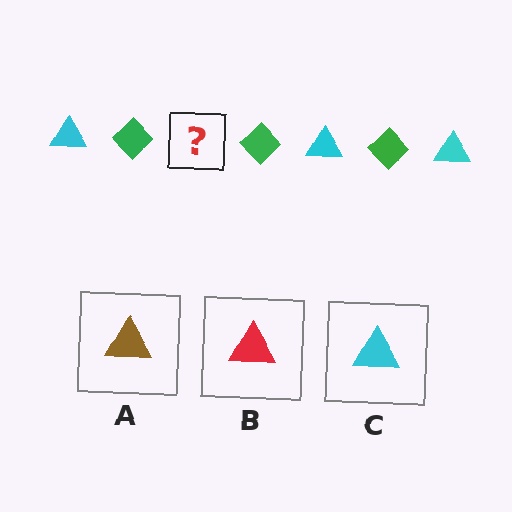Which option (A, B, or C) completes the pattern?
C.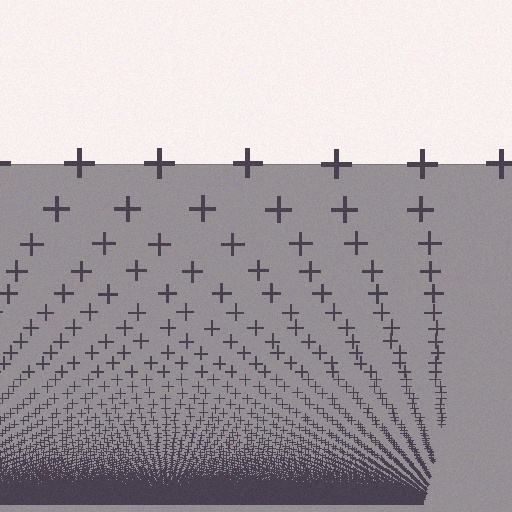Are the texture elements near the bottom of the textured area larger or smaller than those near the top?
Smaller. The gradient is inverted — elements near the bottom are smaller and denser.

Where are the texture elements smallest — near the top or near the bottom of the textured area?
Near the bottom.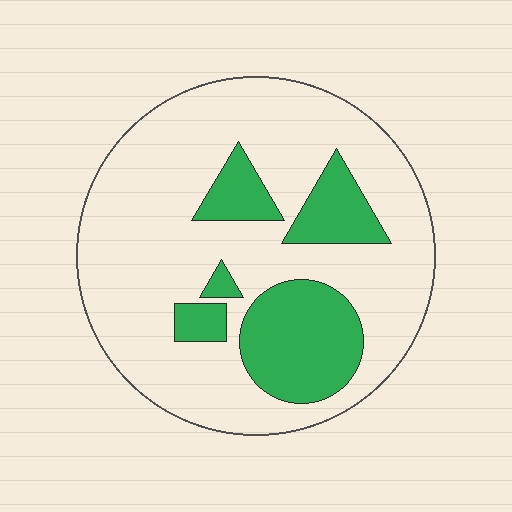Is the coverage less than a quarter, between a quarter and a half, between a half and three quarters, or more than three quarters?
Less than a quarter.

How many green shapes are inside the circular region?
5.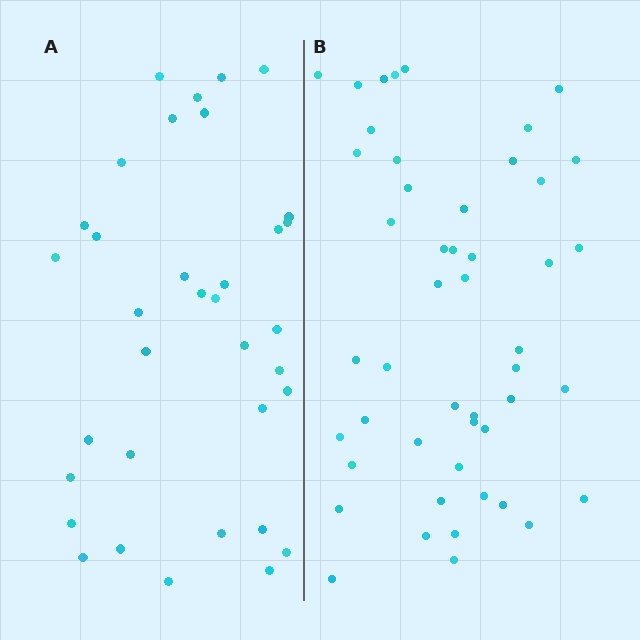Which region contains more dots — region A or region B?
Region B (the right region) has more dots.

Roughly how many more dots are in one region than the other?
Region B has approximately 15 more dots than region A.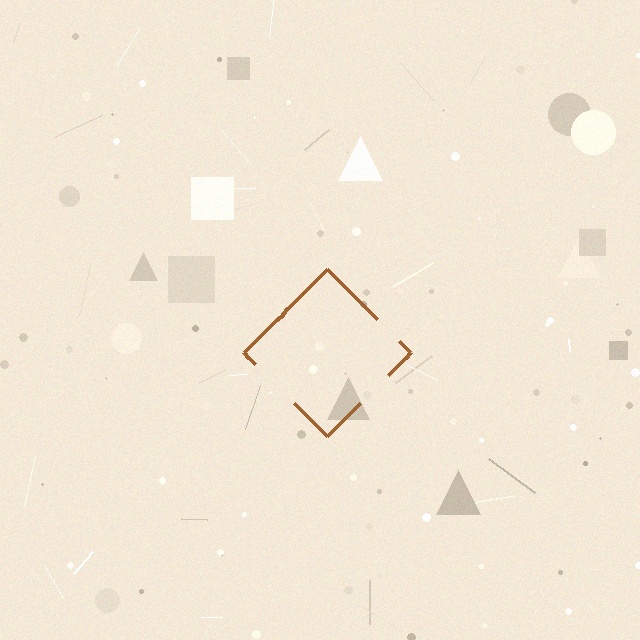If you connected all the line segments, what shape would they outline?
They would outline a diamond.